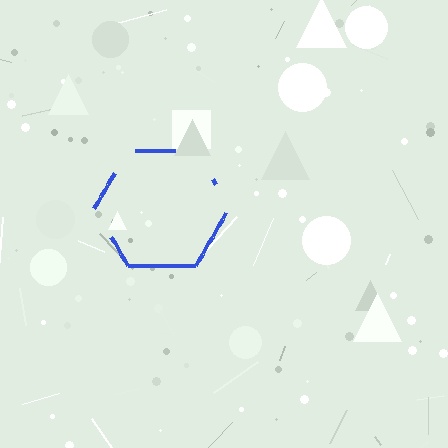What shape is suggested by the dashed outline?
The dashed outline suggests a hexagon.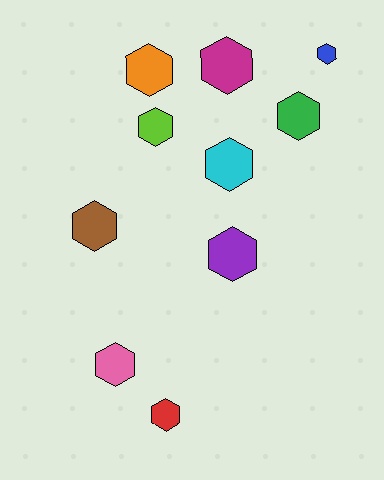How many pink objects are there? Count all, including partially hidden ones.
There is 1 pink object.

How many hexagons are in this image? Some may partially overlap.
There are 10 hexagons.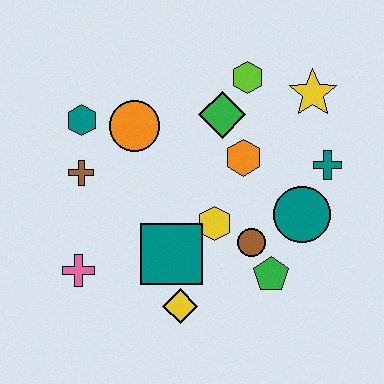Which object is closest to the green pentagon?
The brown circle is closest to the green pentagon.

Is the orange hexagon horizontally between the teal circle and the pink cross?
Yes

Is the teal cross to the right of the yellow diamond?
Yes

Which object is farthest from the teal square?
The yellow star is farthest from the teal square.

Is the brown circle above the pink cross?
Yes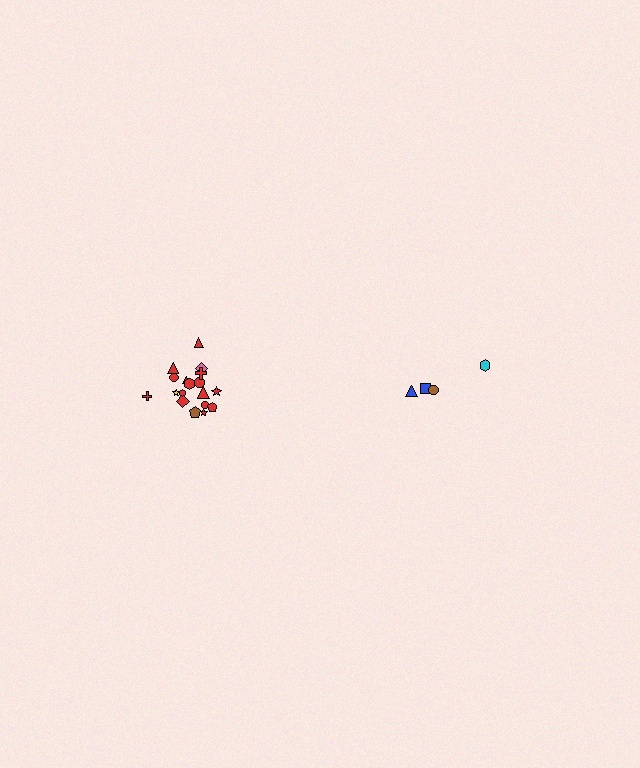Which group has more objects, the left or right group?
The left group.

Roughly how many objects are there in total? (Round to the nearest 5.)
Roughly 20 objects in total.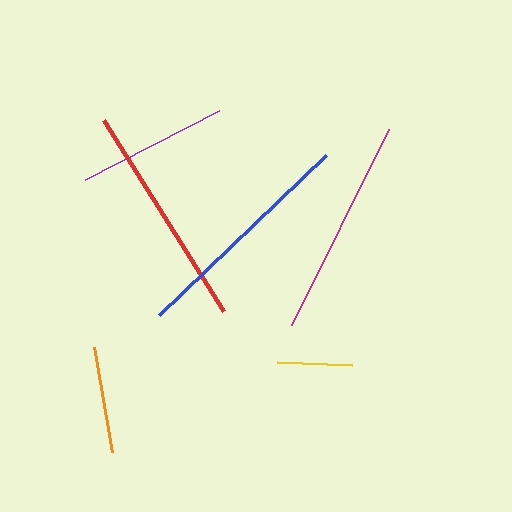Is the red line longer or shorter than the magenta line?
The red line is longer than the magenta line.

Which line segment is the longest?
The blue line is the longest at approximately 231 pixels.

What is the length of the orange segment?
The orange segment is approximately 107 pixels long.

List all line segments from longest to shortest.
From longest to shortest: blue, red, magenta, purple, orange, yellow.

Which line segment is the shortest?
The yellow line is the shortest at approximately 75 pixels.